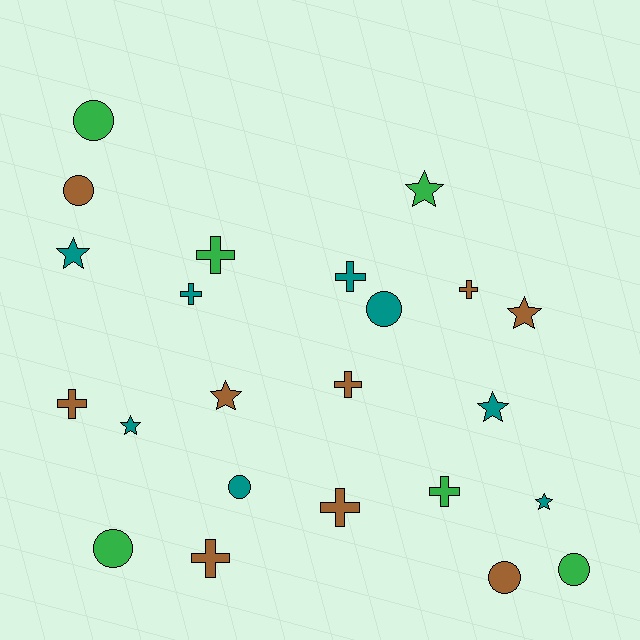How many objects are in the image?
There are 23 objects.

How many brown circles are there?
There are 2 brown circles.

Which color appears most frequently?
Brown, with 9 objects.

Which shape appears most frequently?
Cross, with 9 objects.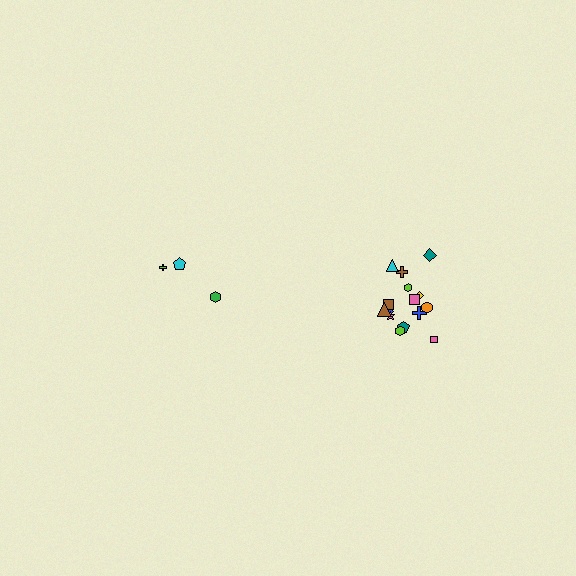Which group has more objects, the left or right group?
The right group.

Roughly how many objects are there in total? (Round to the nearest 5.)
Roughly 20 objects in total.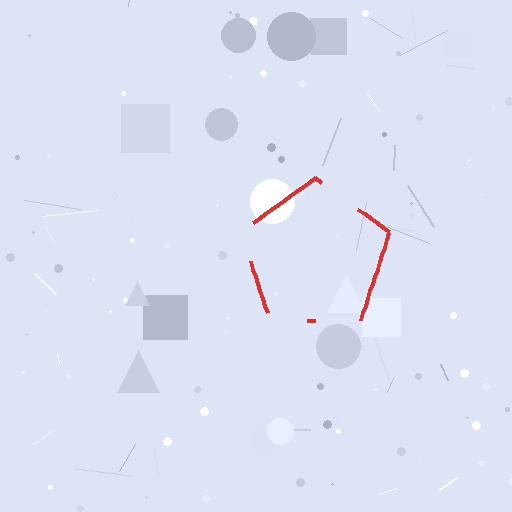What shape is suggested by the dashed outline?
The dashed outline suggests a pentagon.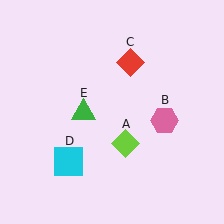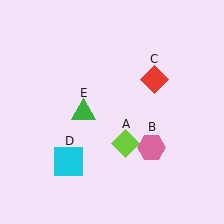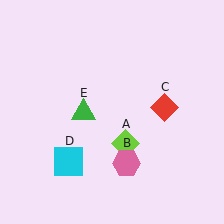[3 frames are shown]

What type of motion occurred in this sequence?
The pink hexagon (object B), red diamond (object C) rotated clockwise around the center of the scene.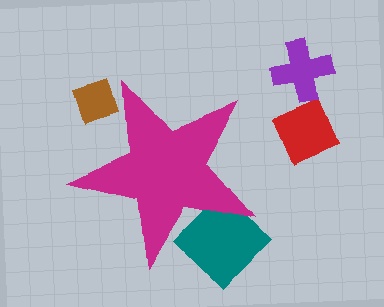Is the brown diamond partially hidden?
Yes, the brown diamond is partially hidden behind the magenta star.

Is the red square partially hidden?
No, the red square is fully visible.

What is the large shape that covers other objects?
A magenta star.